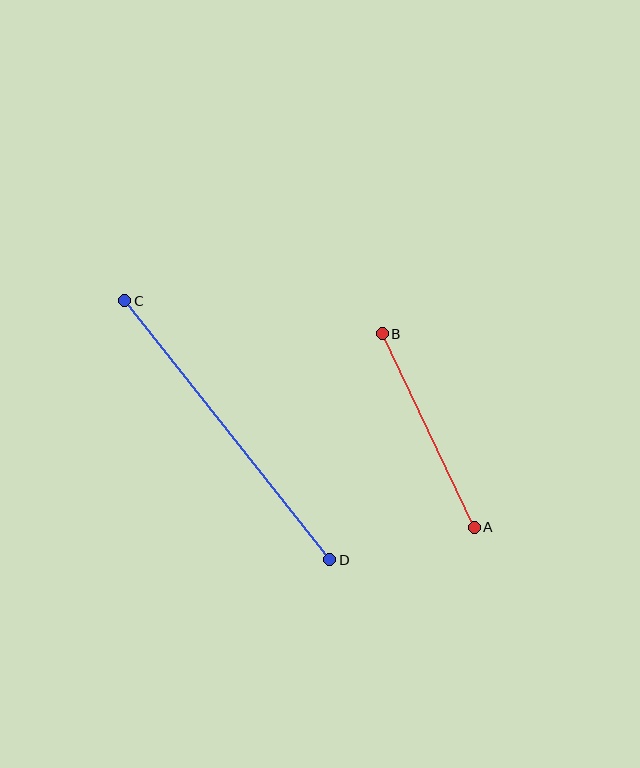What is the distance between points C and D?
The distance is approximately 330 pixels.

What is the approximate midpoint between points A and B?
The midpoint is at approximately (428, 431) pixels.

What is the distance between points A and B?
The distance is approximately 214 pixels.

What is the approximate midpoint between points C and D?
The midpoint is at approximately (227, 430) pixels.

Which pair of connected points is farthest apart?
Points C and D are farthest apart.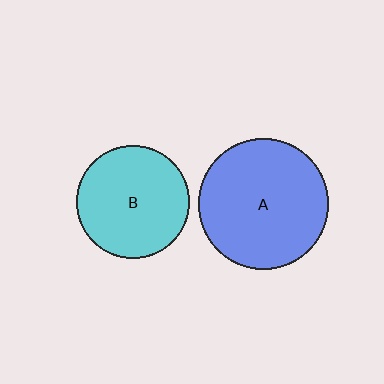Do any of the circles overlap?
No, none of the circles overlap.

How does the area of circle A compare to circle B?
Approximately 1.3 times.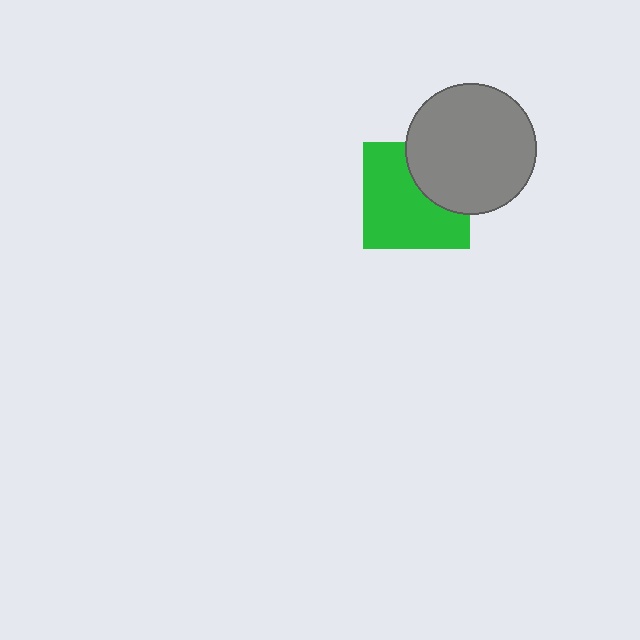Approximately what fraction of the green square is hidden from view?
Roughly 33% of the green square is hidden behind the gray circle.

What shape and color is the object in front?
The object in front is a gray circle.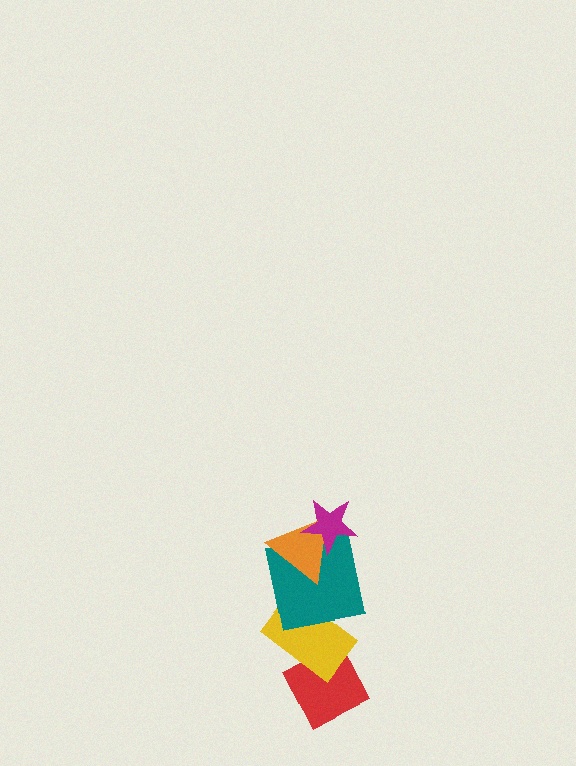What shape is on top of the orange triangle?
The magenta star is on top of the orange triangle.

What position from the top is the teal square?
The teal square is 3rd from the top.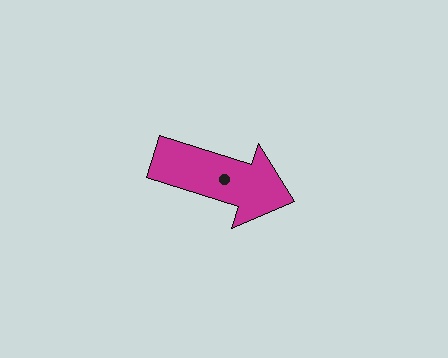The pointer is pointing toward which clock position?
Roughly 4 o'clock.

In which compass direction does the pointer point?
East.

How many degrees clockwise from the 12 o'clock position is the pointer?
Approximately 108 degrees.